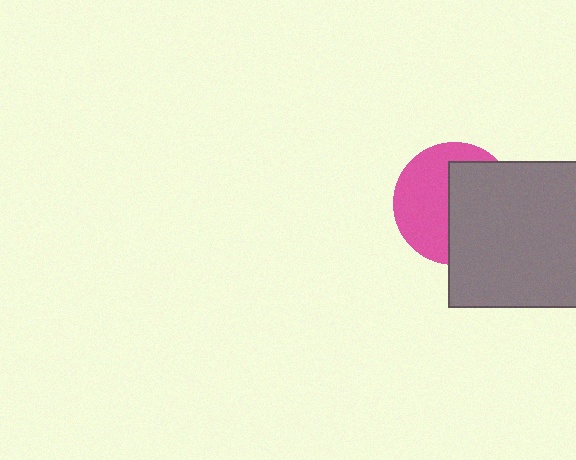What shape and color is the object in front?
The object in front is a gray square.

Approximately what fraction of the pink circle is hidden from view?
Roughly 51% of the pink circle is hidden behind the gray square.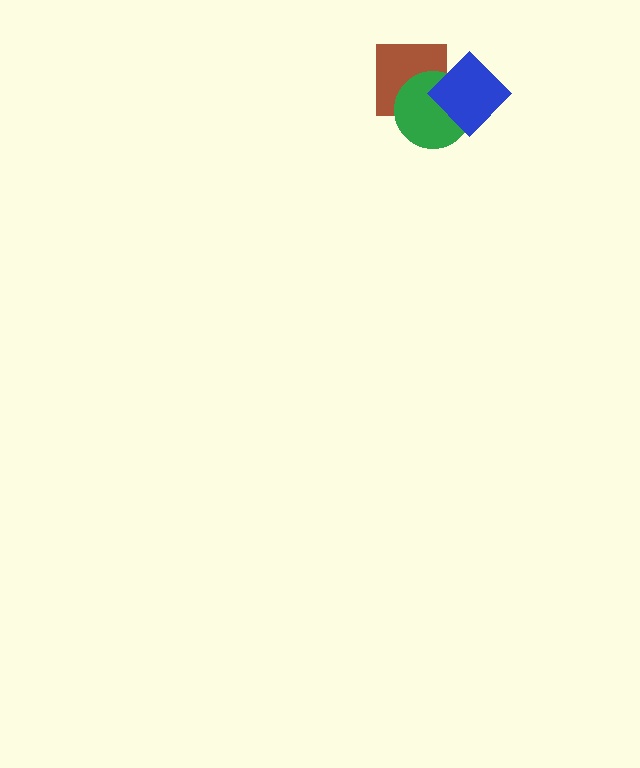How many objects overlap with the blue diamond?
2 objects overlap with the blue diamond.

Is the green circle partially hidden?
Yes, it is partially covered by another shape.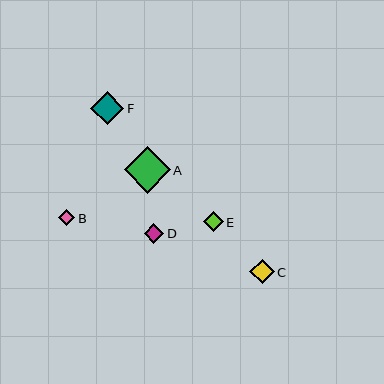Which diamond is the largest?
Diamond A is the largest with a size of approximately 46 pixels.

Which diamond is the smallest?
Diamond B is the smallest with a size of approximately 16 pixels.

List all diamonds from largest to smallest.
From largest to smallest: A, F, C, E, D, B.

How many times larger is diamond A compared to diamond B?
Diamond A is approximately 2.8 times the size of diamond B.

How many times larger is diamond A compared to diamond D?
Diamond A is approximately 2.3 times the size of diamond D.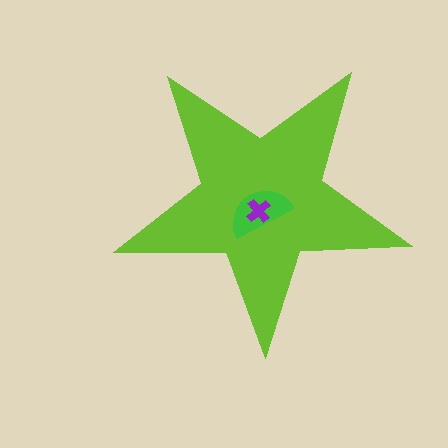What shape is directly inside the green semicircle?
The purple cross.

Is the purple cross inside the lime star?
Yes.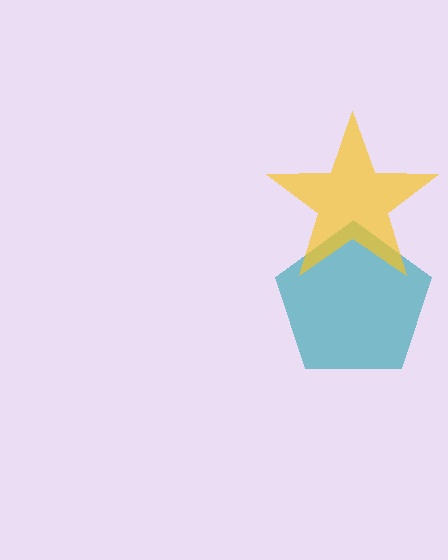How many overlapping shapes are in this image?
There are 2 overlapping shapes in the image.